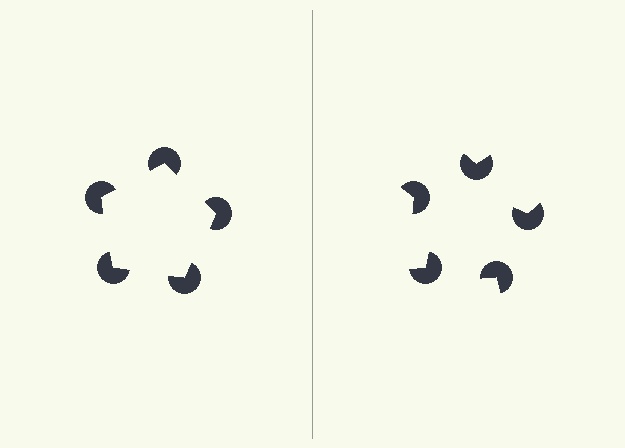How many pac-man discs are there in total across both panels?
10 — 5 on each side.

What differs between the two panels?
The pac-man discs are positioned identically on both sides; only the wedge orientations differ. On the left they align to a pentagon; on the right they are misaligned.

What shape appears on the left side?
An illusory pentagon.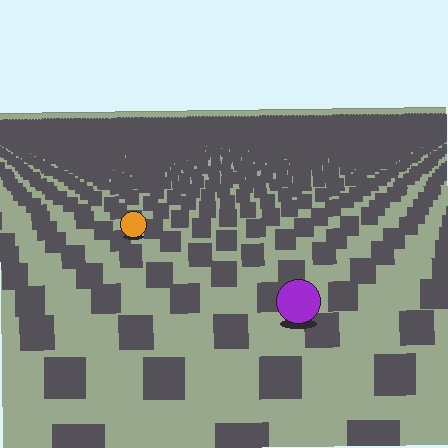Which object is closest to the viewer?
The purple circle is closest. The texture marks near it are larger and more spread out.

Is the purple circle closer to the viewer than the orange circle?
Yes. The purple circle is closer — you can tell from the texture gradient: the ground texture is coarser near it.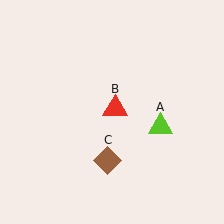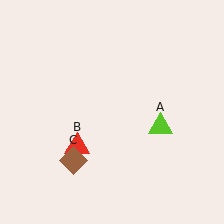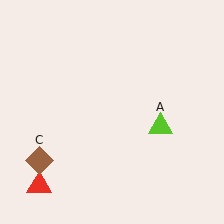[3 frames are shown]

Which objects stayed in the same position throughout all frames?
Lime triangle (object A) remained stationary.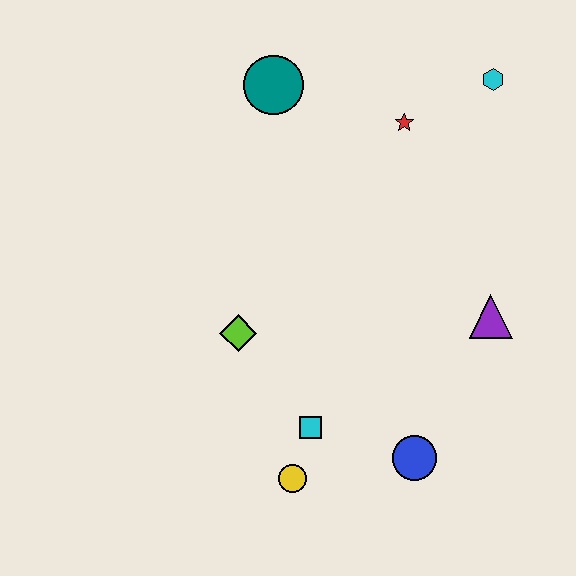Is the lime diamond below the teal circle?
Yes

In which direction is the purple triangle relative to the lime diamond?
The purple triangle is to the right of the lime diamond.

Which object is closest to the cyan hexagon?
The red star is closest to the cyan hexagon.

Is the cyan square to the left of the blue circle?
Yes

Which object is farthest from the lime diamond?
The cyan hexagon is farthest from the lime diamond.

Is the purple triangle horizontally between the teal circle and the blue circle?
No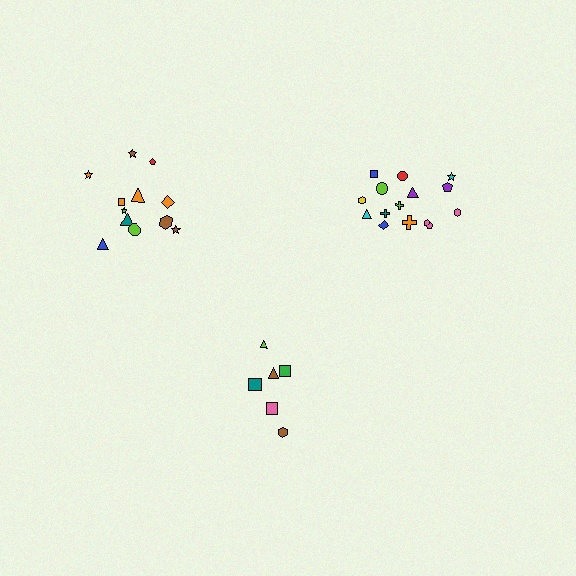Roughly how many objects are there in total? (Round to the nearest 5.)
Roughly 35 objects in total.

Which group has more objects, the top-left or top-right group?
The top-right group.